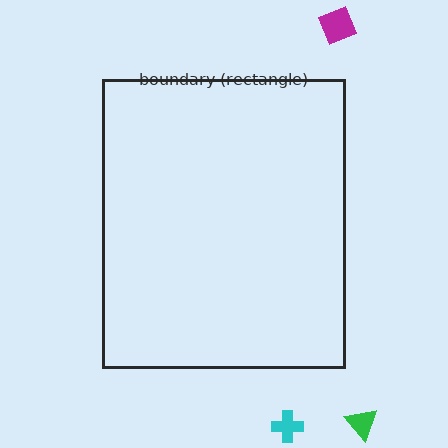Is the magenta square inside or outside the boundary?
Outside.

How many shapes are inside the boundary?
0 inside, 3 outside.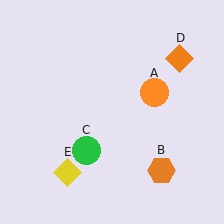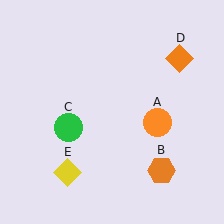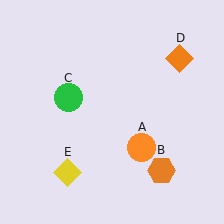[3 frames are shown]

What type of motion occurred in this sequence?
The orange circle (object A), green circle (object C) rotated clockwise around the center of the scene.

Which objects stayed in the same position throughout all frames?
Orange hexagon (object B) and orange diamond (object D) and yellow diamond (object E) remained stationary.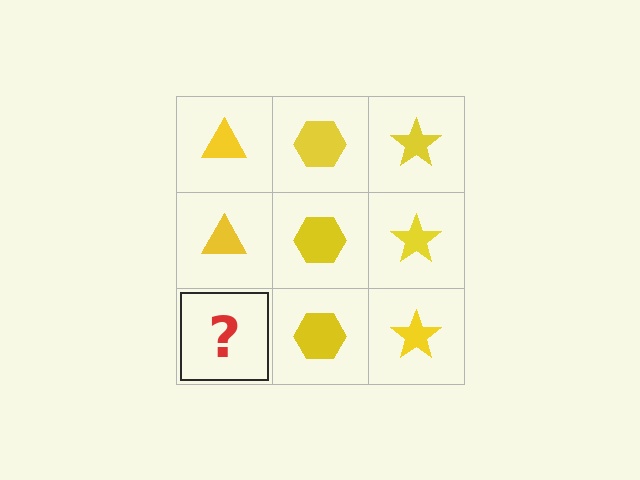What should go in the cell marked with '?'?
The missing cell should contain a yellow triangle.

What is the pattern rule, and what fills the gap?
The rule is that each column has a consistent shape. The gap should be filled with a yellow triangle.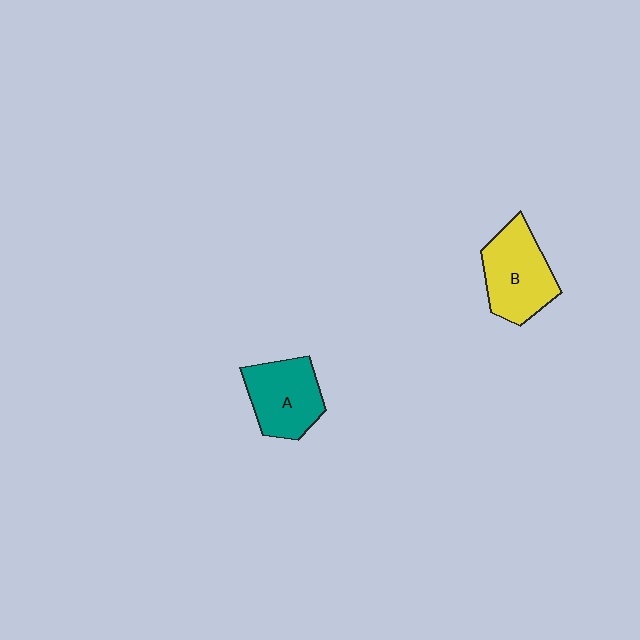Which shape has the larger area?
Shape B (yellow).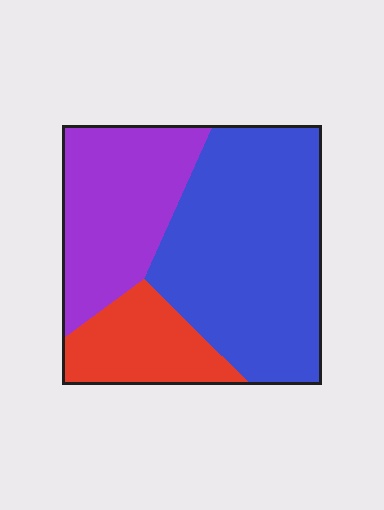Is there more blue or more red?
Blue.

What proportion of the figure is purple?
Purple covers roughly 30% of the figure.